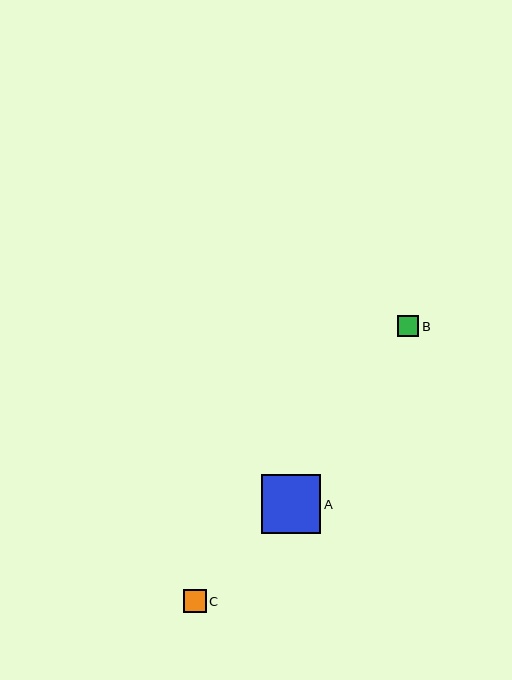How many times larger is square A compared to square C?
Square A is approximately 2.6 times the size of square C.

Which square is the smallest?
Square B is the smallest with a size of approximately 21 pixels.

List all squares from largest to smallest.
From largest to smallest: A, C, B.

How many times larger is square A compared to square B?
Square A is approximately 2.8 times the size of square B.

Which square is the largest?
Square A is the largest with a size of approximately 59 pixels.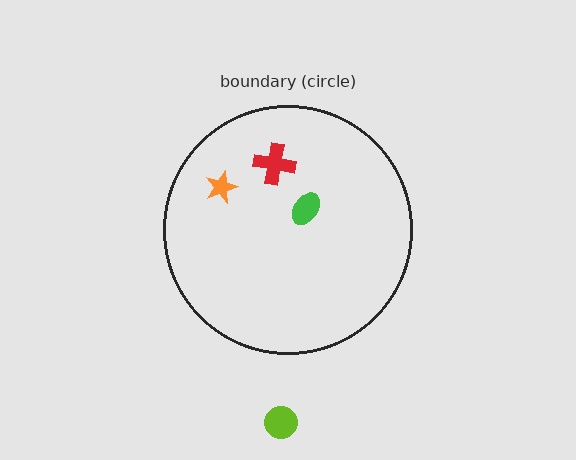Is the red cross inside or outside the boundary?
Inside.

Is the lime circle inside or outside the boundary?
Outside.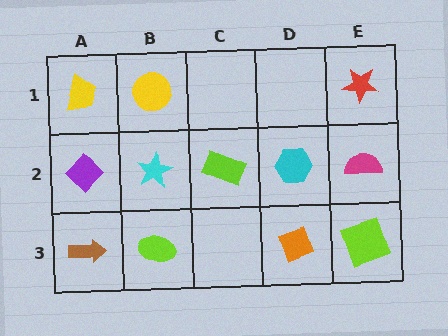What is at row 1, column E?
A red star.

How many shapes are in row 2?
5 shapes.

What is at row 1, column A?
A yellow trapezoid.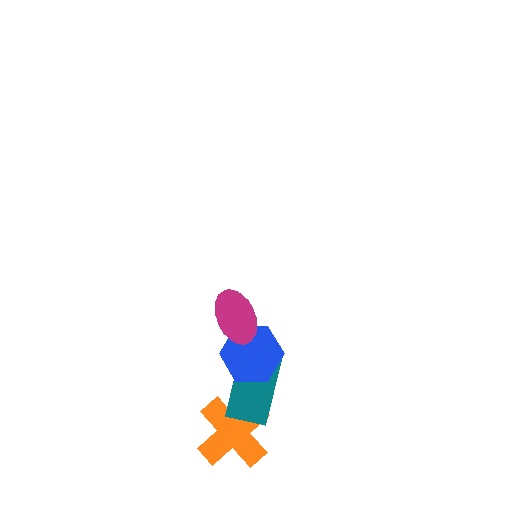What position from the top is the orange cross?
The orange cross is 4th from the top.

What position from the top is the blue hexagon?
The blue hexagon is 2nd from the top.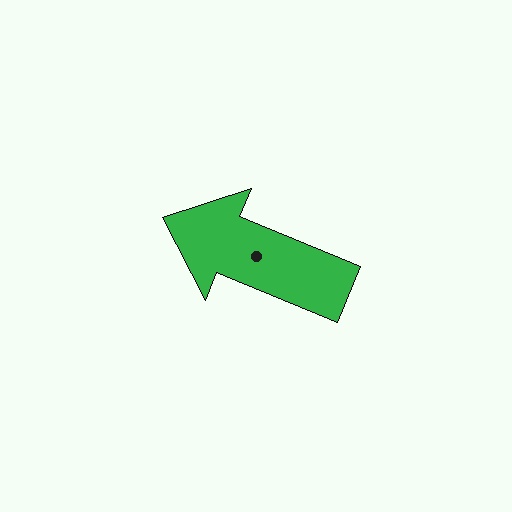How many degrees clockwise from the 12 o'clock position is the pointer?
Approximately 292 degrees.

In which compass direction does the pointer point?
West.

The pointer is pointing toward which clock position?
Roughly 10 o'clock.